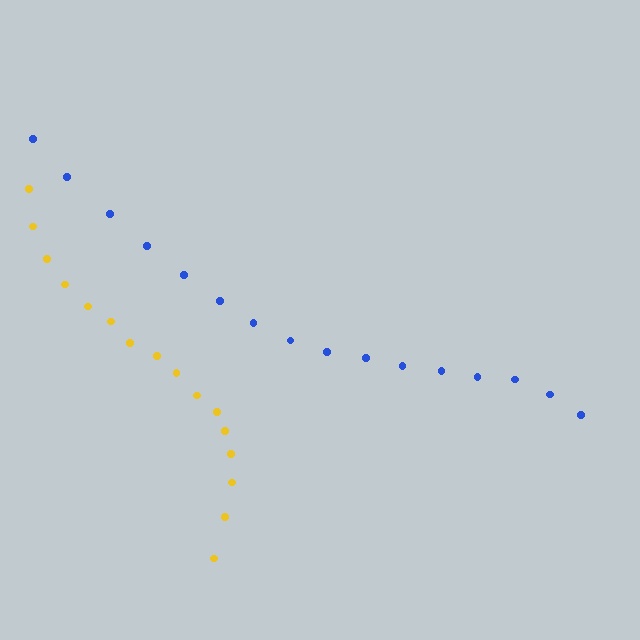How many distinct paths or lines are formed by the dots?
There are 2 distinct paths.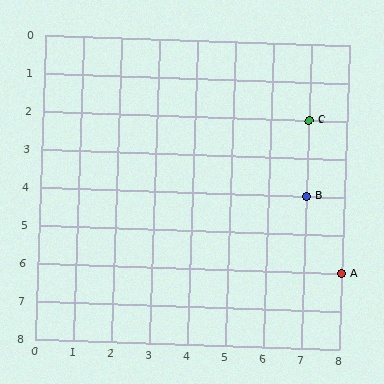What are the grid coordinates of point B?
Point B is at grid coordinates (7, 4).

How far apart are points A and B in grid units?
Points A and B are 1 column and 2 rows apart (about 2.2 grid units diagonally).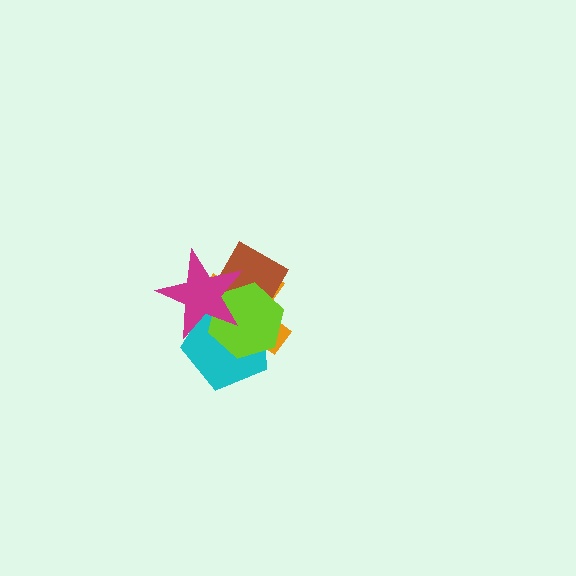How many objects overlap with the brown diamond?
4 objects overlap with the brown diamond.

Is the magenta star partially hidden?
No, no other shape covers it.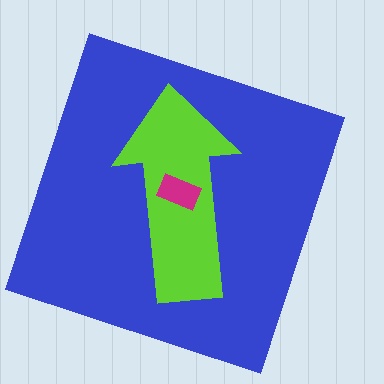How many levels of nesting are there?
3.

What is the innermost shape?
The magenta rectangle.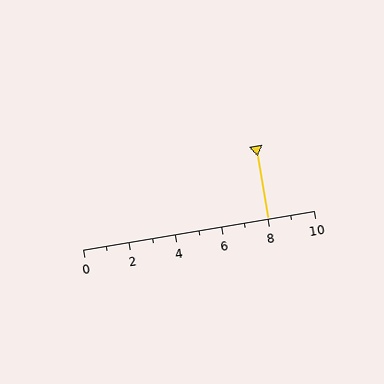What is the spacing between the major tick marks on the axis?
The major ticks are spaced 2 apart.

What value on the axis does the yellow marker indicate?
The marker indicates approximately 8.